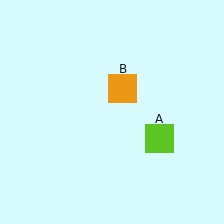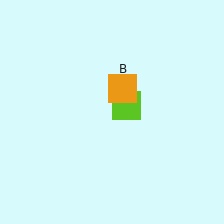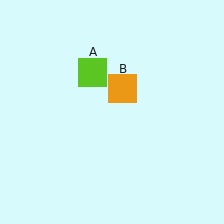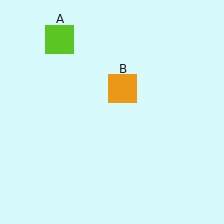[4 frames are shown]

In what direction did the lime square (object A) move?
The lime square (object A) moved up and to the left.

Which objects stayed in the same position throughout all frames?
Orange square (object B) remained stationary.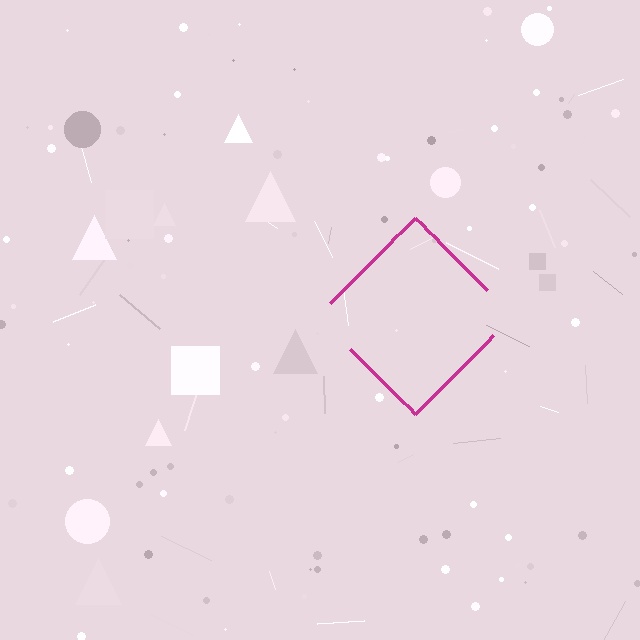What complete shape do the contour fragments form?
The contour fragments form a diamond.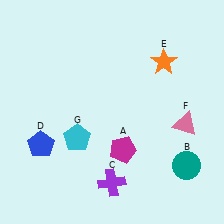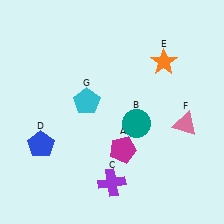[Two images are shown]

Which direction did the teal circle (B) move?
The teal circle (B) moved left.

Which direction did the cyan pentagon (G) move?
The cyan pentagon (G) moved up.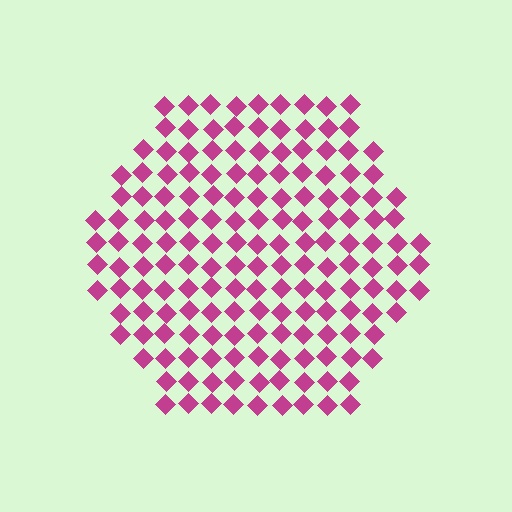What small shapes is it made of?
It is made of small diamonds.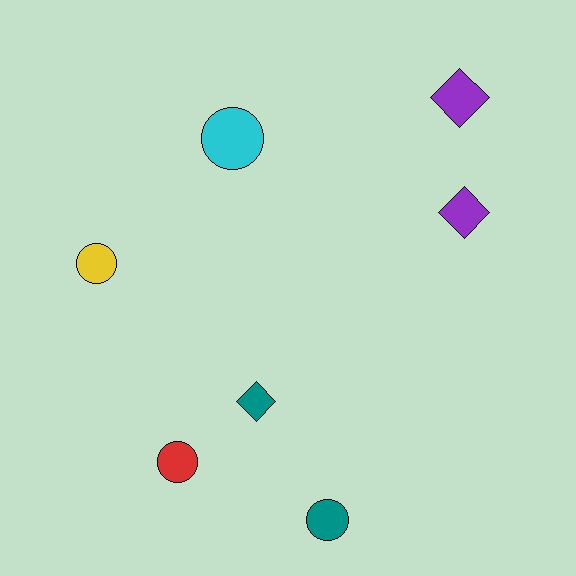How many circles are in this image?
There are 4 circles.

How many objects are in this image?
There are 7 objects.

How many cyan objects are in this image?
There is 1 cyan object.